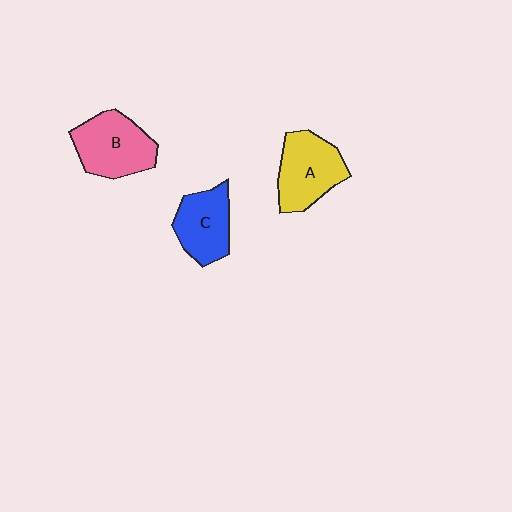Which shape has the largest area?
Shape B (pink).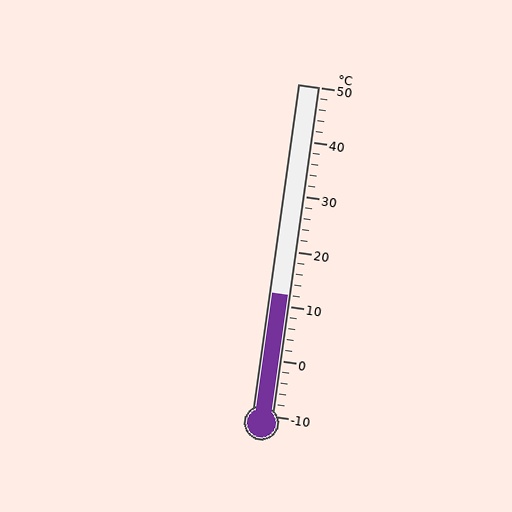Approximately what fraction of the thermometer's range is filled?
The thermometer is filled to approximately 35% of its range.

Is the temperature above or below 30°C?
The temperature is below 30°C.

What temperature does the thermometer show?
The thermometer shows approximately 12°C.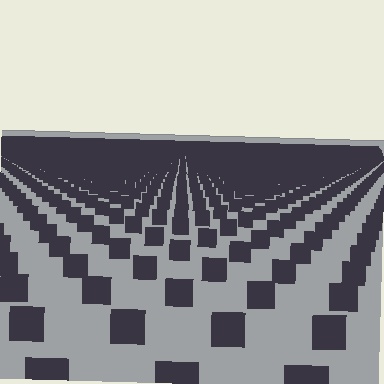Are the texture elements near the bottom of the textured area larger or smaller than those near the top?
Larger. Near the bottom, elements are closer to the viewer and appear at a bigger on-screen size.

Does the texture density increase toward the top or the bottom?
Density increases toward the top.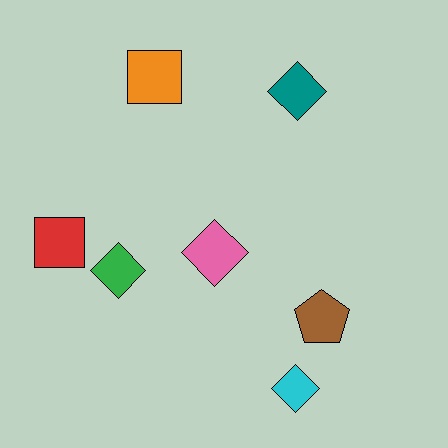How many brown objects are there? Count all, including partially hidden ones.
There is 1 brown object.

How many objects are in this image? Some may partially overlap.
There are 7 objects.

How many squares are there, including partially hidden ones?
There are 2 squares.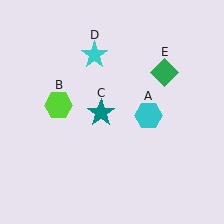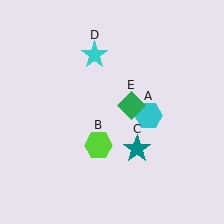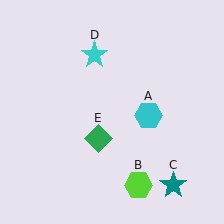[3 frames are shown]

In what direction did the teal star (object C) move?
The teal star (object C) moved down and to the right.